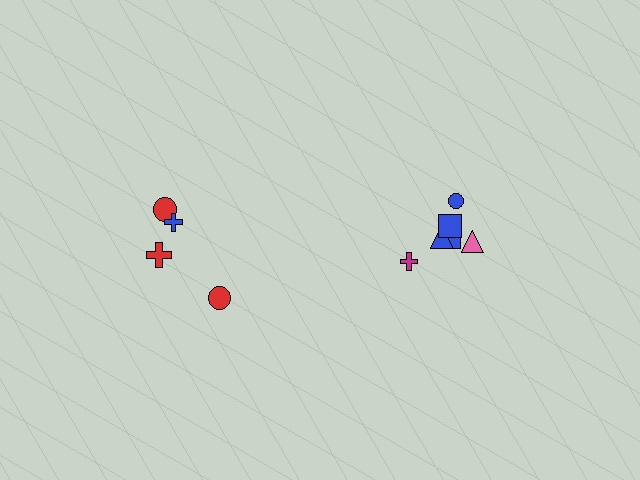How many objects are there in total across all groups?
There are 10 objects.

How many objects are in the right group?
There are 6 objects.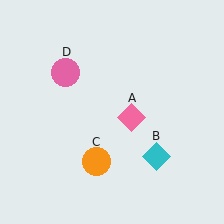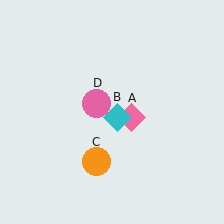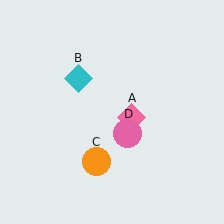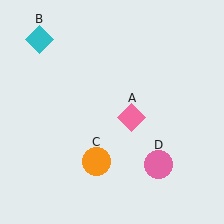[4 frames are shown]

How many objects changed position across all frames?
2 objects changed position: cyan diamond (object B), pink circle (object D).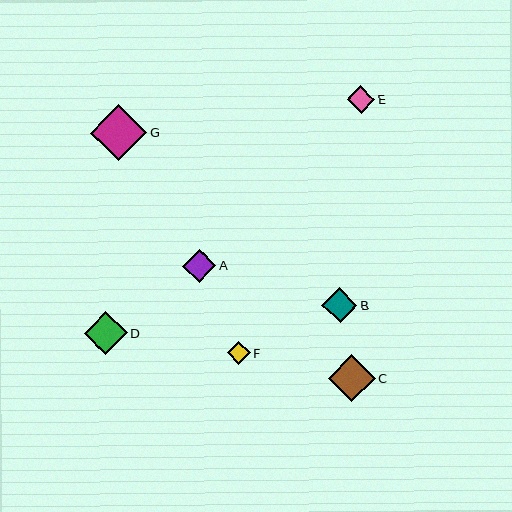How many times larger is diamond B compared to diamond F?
Diamond B is approximately 1.5 times the size of diamond F.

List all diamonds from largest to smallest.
From largest to smallest: G, C, D, B, A, E, F.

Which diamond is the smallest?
Diamond F is the smallest with a size of approximately 23 pixels.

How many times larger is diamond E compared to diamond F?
Diamond E is approximately 1.2 times the size of diamond F.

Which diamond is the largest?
Diamond G is the largest with a size of approximately 56 pixels.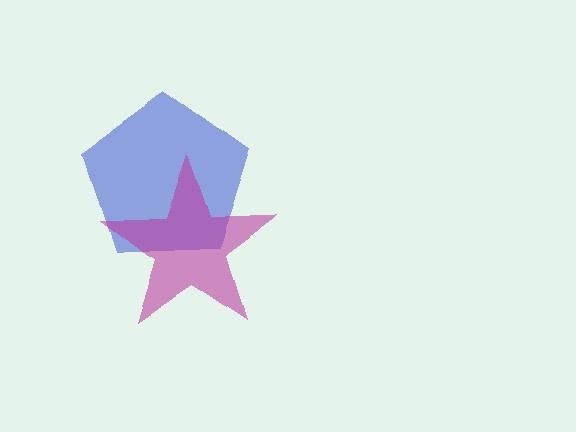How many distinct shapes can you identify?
There are 2 distinct shapes: a blue pentagon, a magenta star.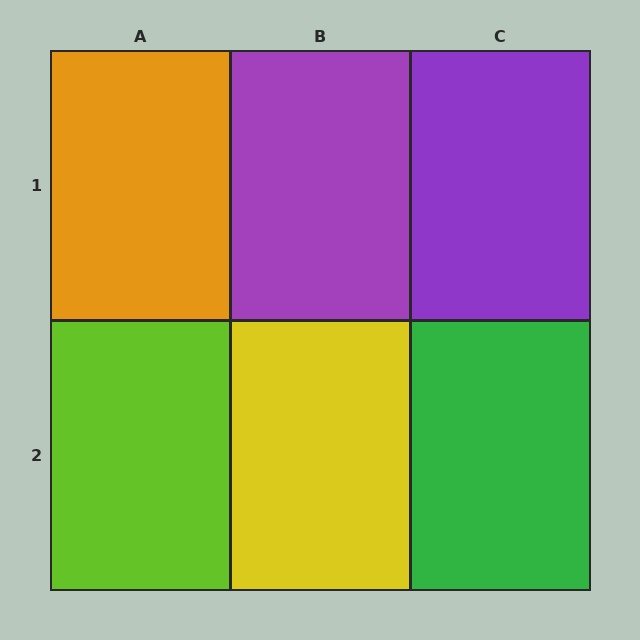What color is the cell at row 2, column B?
Yellow.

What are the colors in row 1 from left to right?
Orange, purple, purple.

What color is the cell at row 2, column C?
Green.